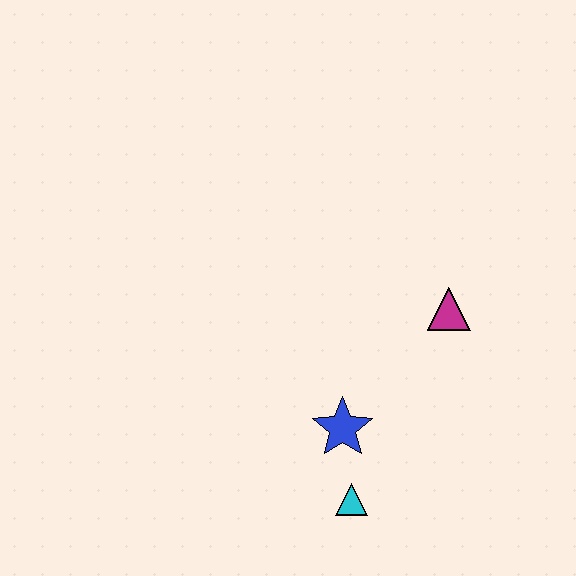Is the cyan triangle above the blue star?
No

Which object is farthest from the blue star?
The magenta triangle is farthest from the blue star.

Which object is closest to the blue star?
The cyan triangle is closest to the blue star.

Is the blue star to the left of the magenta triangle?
Yes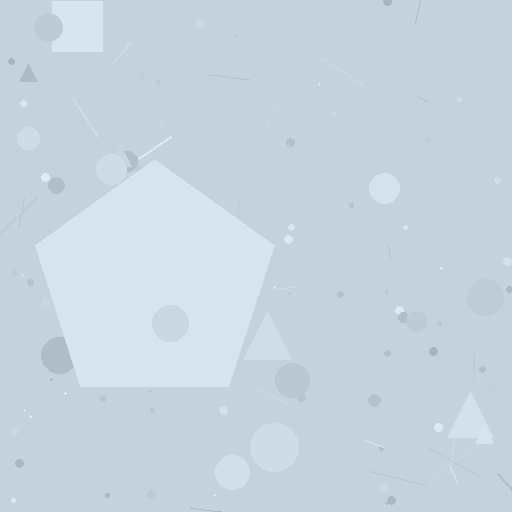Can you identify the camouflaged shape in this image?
The camouflaged shape is a pentagon.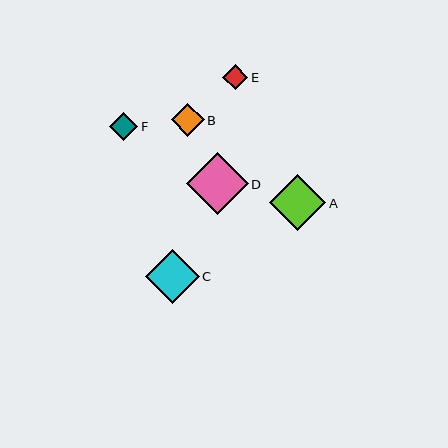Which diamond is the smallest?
Diamond E is the smallest with a size of approximately 25 pixels.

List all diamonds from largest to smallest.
From largest to smallest: D, A, C, B, F, E.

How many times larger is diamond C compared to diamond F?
Diamond C is approximately 1.9 times the size of diamond F.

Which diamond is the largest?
Diamond D is the largest with a size of approximately 62 pixels.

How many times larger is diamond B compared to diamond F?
Diamond B is approximately 1.1 times the size of diamond F.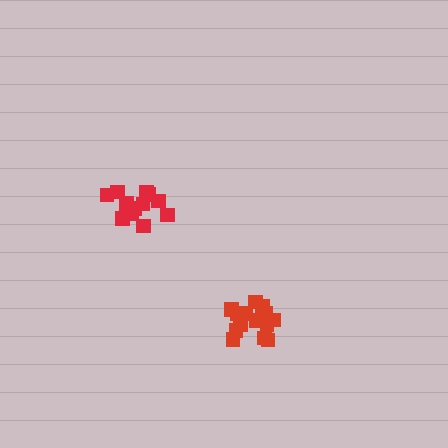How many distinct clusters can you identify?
There are 2 distinct clusters.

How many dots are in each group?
Group 1: 14 dots, Group 2: 14 dots (28 total).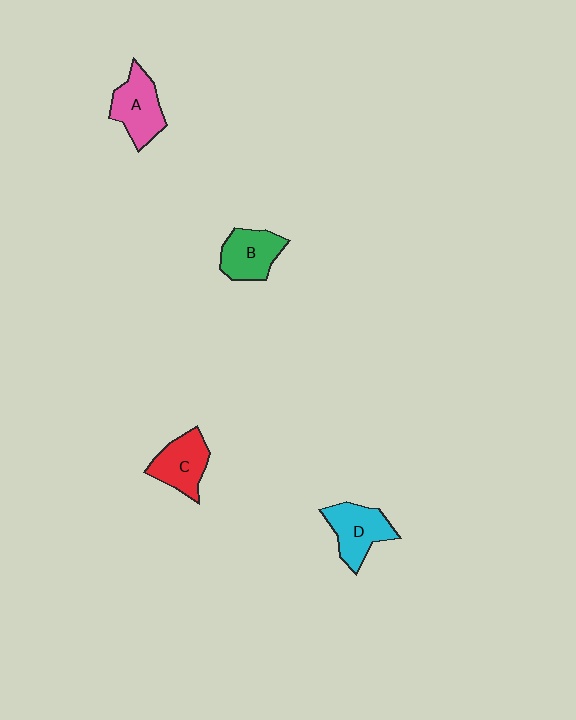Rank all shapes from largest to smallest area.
From largest to smallest: D (cyan), A (pink), C (red), B (green).